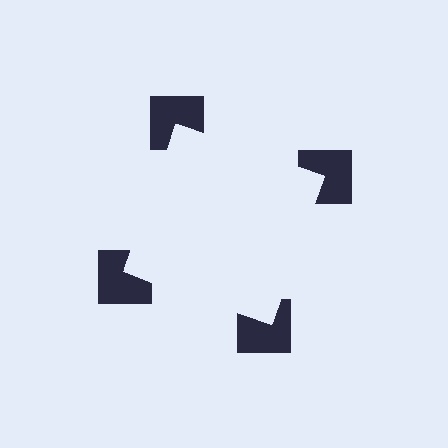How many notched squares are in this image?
There are 4 — one at each vertex of the illusory square.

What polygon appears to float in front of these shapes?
An illusory square — its edges are inferred from the aligned wedge cuts in the notched squares, not physically drawn.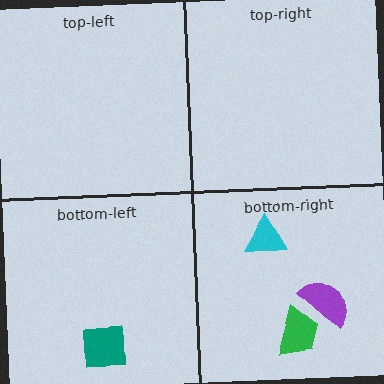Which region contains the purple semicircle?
The bottom-right region.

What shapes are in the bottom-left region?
The teal square.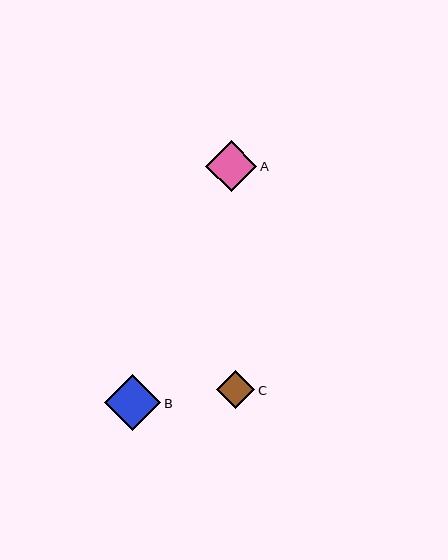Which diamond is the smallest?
Diamond C is the smallest with a size of approximately 38 pixels.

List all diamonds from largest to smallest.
From largest to smallest: B, A, C.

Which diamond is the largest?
Diamond B is the largest with a size of approximately 56 pixels.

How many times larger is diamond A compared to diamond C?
Diamond A is approximately 1.3 times the size of diamond C.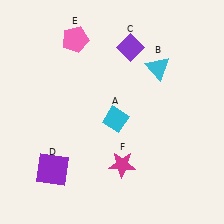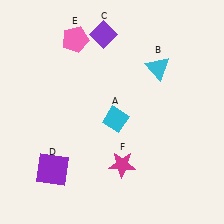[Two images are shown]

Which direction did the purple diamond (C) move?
The purple diamond (C) moved left.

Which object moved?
The purple diamond (C) moved left.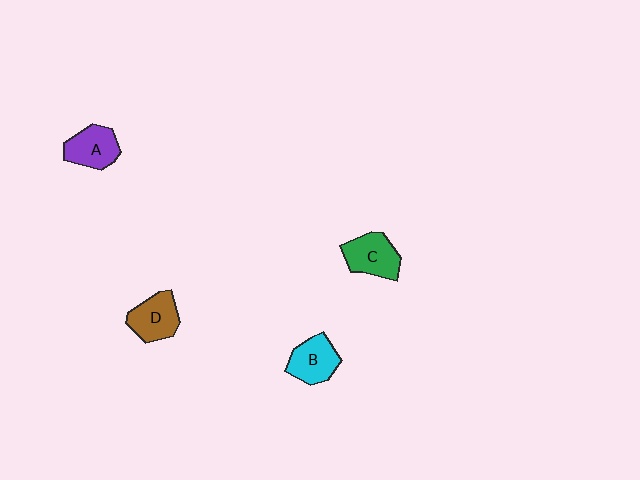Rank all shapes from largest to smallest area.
From largest to smallest: C (green), B (cyan), D (brown), A (purple).